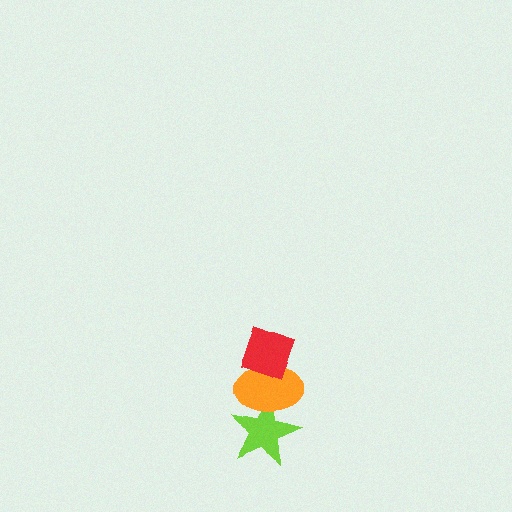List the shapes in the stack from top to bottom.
From top to bottom: the red diamond, the orange ellipse, the lime star.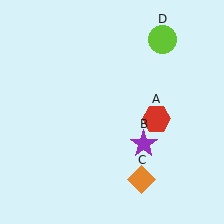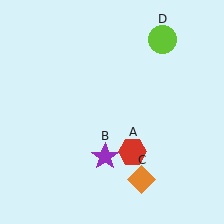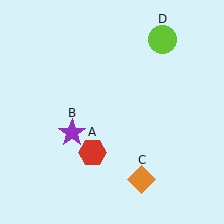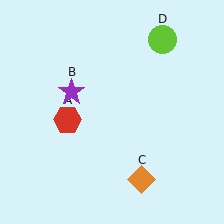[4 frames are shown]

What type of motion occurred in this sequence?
The red hexagon (object A), purple star (object B) rotated clockwise around the center of the scene.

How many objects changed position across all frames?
2 objects changed position: red hexagon (object A), purple star (object B).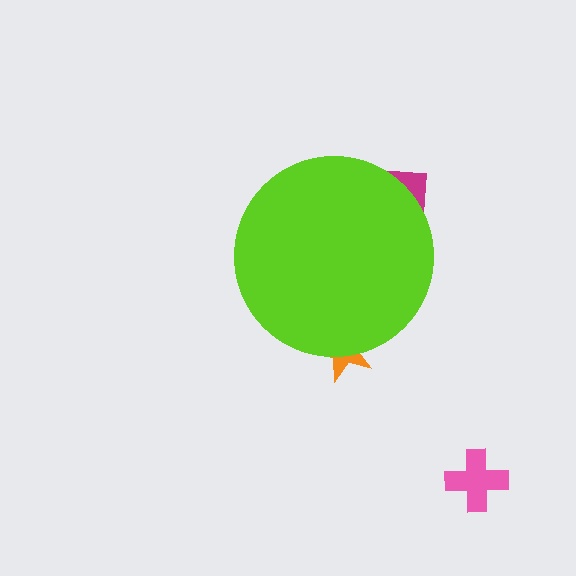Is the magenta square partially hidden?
Yes, the magenta square is partially hidden behind the lime circle.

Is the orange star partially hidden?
Yes, the orange star is partially hidden behind the lime circle.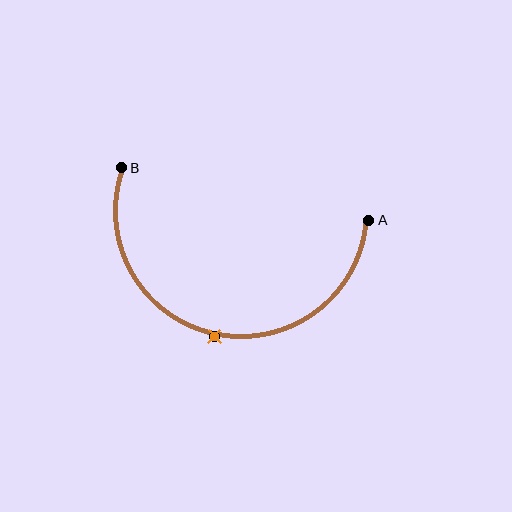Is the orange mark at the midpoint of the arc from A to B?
Yes. The orange mark lies on the arc at equal arc-length from both A and B — it is the arc midpoint.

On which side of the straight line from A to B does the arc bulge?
The arc bulges below the straight line connecting A and B.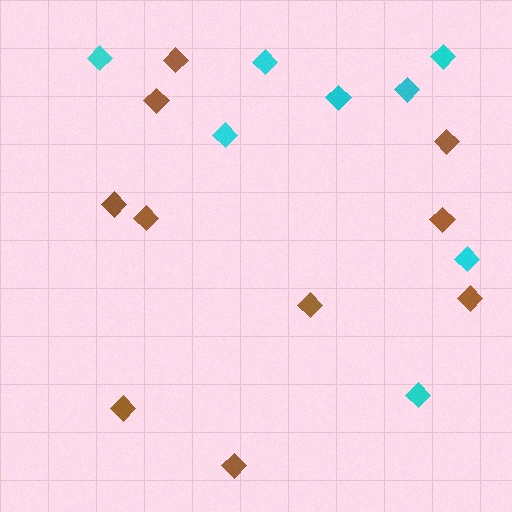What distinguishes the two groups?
There are 2 groups: one group of cyan diamonds (8) and one group of brown diamonds (10).